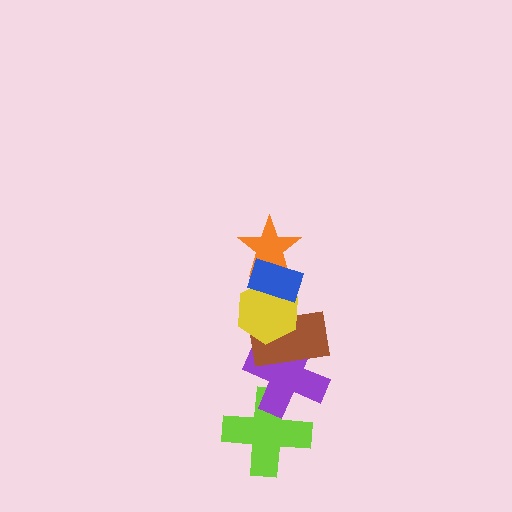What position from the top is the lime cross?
The lime cross is 6th from the top.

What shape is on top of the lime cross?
The purple cross is on top of the lime cross.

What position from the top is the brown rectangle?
The brown rectangle is 4th from the top.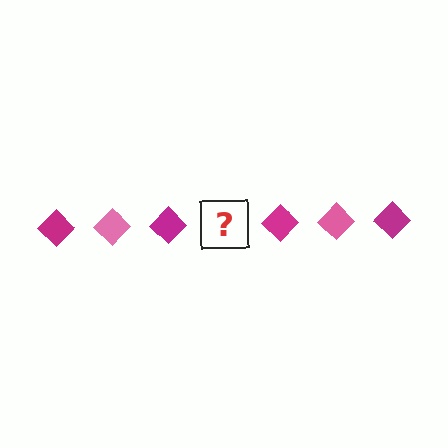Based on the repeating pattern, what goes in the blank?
The blank should be a pink diamond.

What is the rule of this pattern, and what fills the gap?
The rule is that the pattern cycles through magenta, pink diamonds. The gap should be filled with a pink diamond.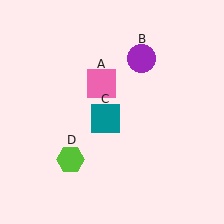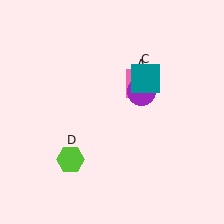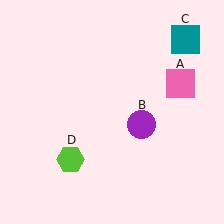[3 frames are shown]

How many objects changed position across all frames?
3 objects changed position: pink square (object A), purple circle (object B), teal square (object C).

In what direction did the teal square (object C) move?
The teal square (object C) moved up and to the right.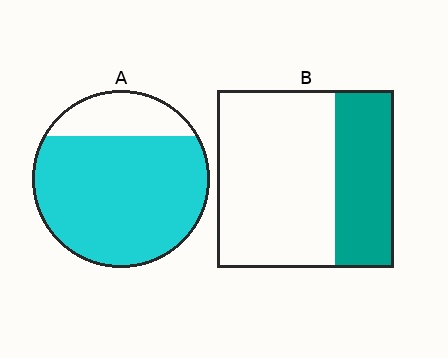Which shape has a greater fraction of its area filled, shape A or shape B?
Shape A.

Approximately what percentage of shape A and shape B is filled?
A is approximately 80% and B is approximately 35%.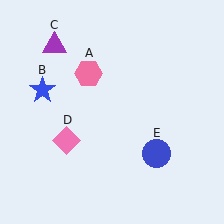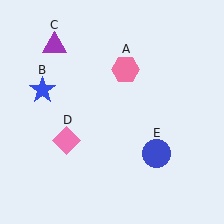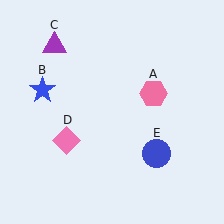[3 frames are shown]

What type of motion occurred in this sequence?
The pink hexagon (object A) rotated clockwise around the center of the scene.